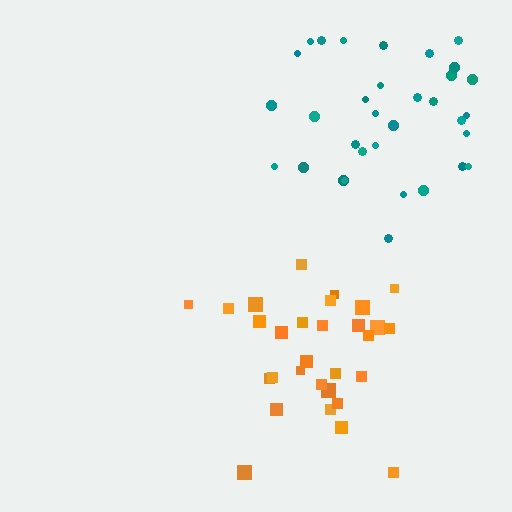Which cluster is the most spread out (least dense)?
Teal.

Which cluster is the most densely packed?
Orange.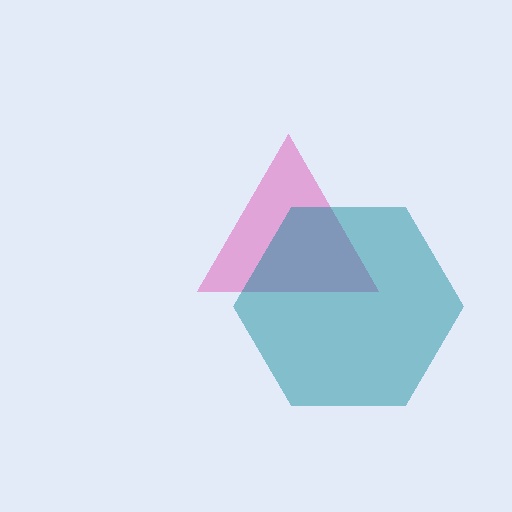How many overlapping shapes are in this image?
There are 2 overlapping shapes in the image.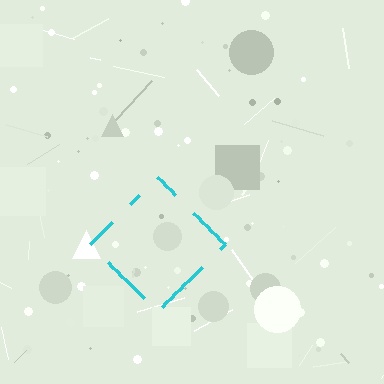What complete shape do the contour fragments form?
The contour fragments form a diamond.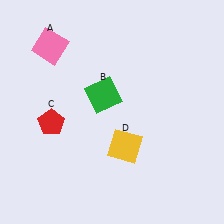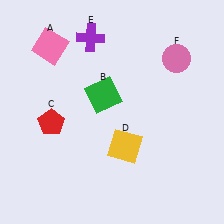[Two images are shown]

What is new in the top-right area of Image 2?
A pink circle (F) was added in the top-right area of Image 2.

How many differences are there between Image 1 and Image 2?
There are 2 differences between the two images.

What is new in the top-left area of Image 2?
A purple cross (E) was added in the top-left area of Image 2.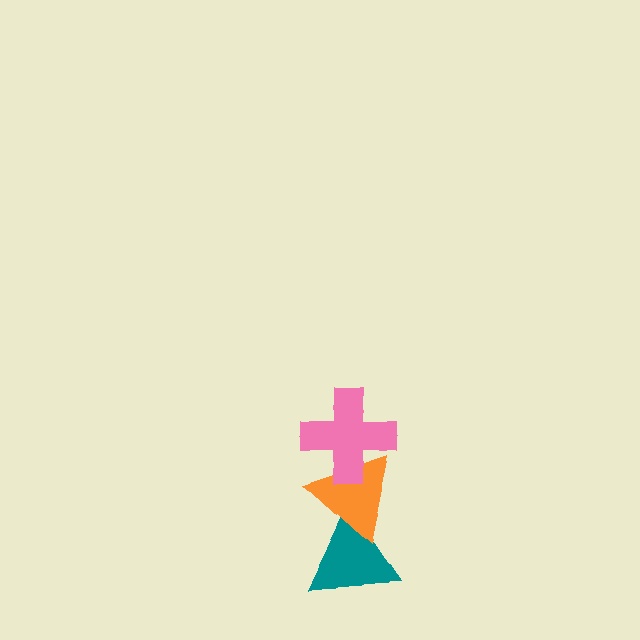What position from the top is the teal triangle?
The teal triangle is 3rd from the top.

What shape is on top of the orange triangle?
The pink cross is on top of the orange triangle.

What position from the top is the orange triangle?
The orange triangle is 2nd from the top.